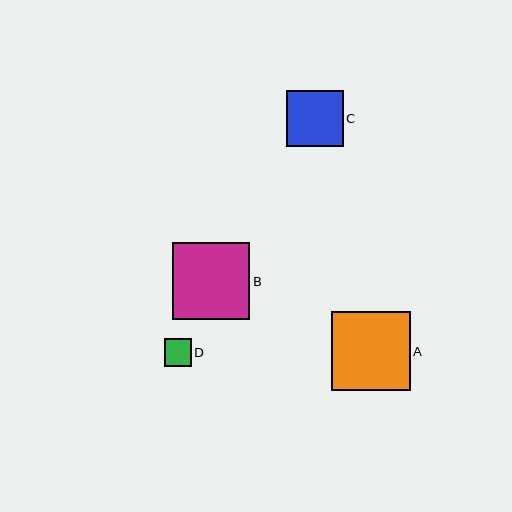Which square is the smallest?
Square D is the smallest with a size of approximately 27 pixels.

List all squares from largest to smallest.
From largest to smallest: A, B, C, D.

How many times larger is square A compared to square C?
Square A is approximately 1.4 times the size of square C.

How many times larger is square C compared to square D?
Square C is approximately 2.1 times the size of square D.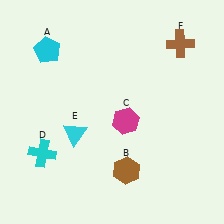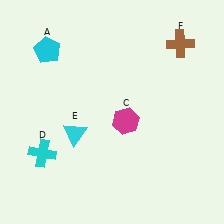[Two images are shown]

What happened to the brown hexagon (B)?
The brown hexagon (B) was removed in Image 2. It was in the bottom-right area of Image 1.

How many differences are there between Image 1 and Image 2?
There is 1 difference between the two images.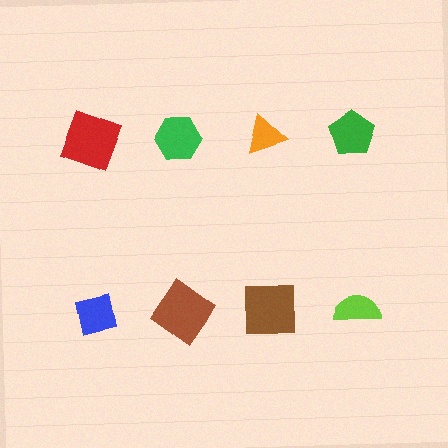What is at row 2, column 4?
A lime semicircle.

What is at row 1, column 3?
An orange triangle.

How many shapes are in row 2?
4 shapes.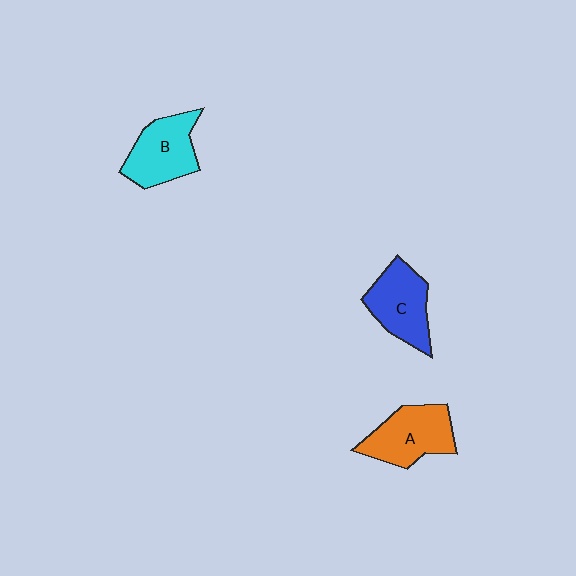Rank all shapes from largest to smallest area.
From largest to smallest: A (orange), B (cyan), C (blue).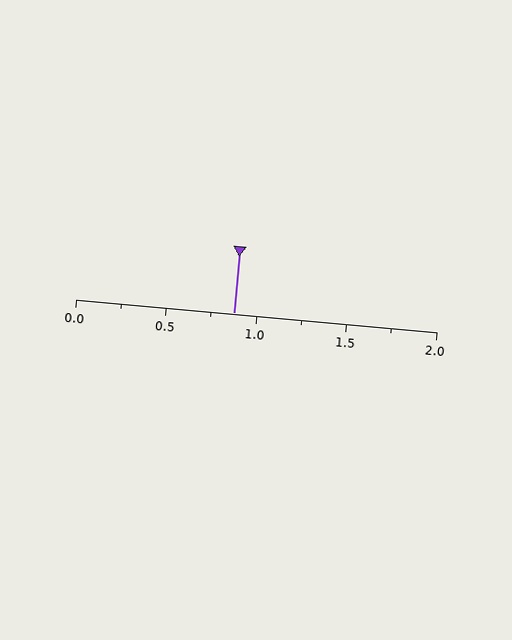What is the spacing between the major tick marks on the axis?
The major ticks are spaced 0.5 apart.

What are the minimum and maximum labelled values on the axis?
The axis runs from 0.0 to 2.0.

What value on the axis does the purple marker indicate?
The marker indicates approximately 0.88.